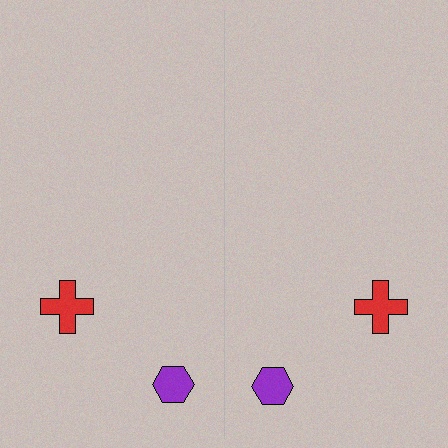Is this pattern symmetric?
Yes, this pattern has bilateral (reflection) symmetry.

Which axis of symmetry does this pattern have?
The pattern has a vertical axis of symmetry running through the center of the image.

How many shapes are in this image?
There are 4 shapes in this image.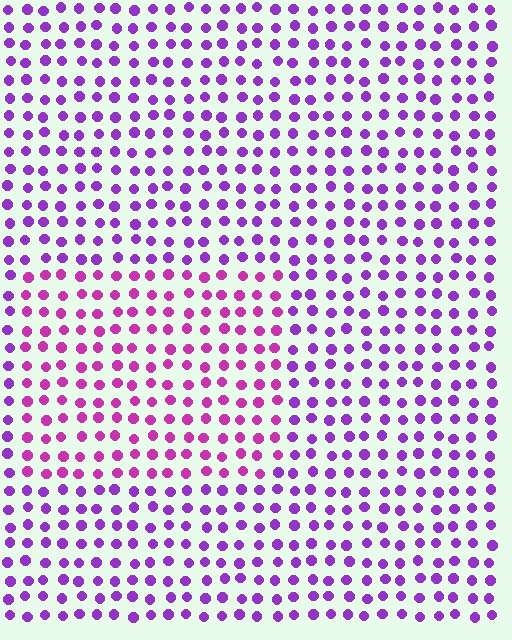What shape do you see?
I see a rectangle.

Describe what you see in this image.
The image is filled with small purple elements in a uniform arrangement. A rectangle-shaped region is visible where the elements are tinted to a slightly different hue, forming a subtle color boundary.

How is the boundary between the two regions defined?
The boundary is defined purely by a slight shift in hue (about 31 degrees). Spacing, size, and orientation are identical on both sides.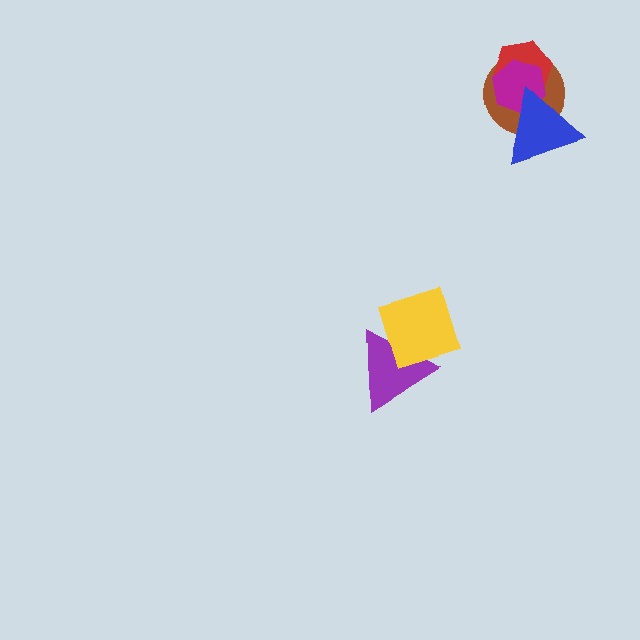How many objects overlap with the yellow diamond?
1 object overlaps with the yellow diamond.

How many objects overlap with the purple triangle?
1 object overlaps with the purple triangle.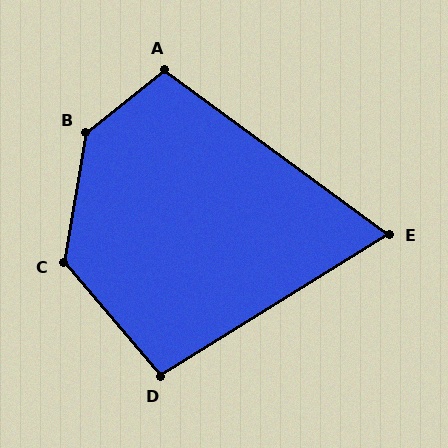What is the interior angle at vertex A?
Approximately 105 degrees (obtuse).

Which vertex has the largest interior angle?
B, at approximately 139 degrees.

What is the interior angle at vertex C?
Approximately 130 degrees (obtuse).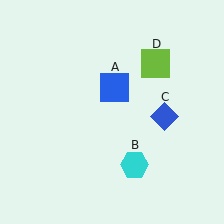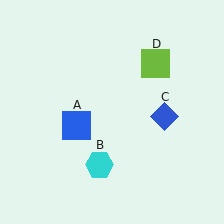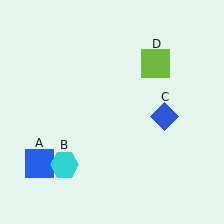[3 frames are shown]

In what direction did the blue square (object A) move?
The blue square (object A) moved down and to the left.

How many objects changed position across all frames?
2 objects changed position: blue square (object A), cyan hexagon (object B).